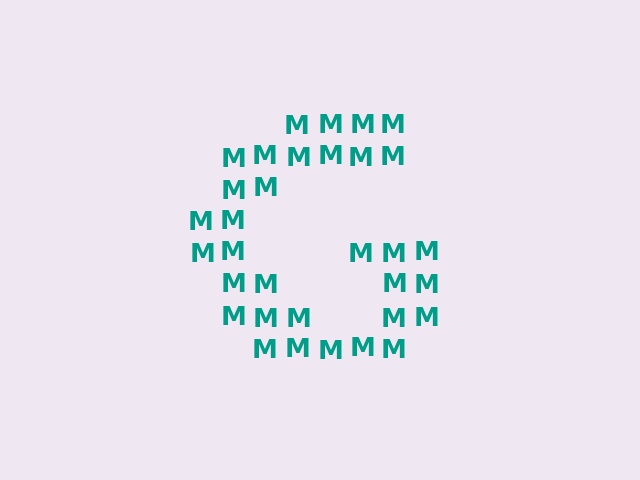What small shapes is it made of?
It is made of small letter M's.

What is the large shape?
The large shape is the letter G.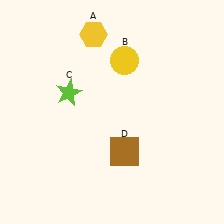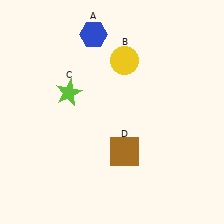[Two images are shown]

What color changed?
The hexagon (A) changed from yellow in Image 1 to blue in Image 2.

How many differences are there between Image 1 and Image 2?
There is 1 difference between the two images.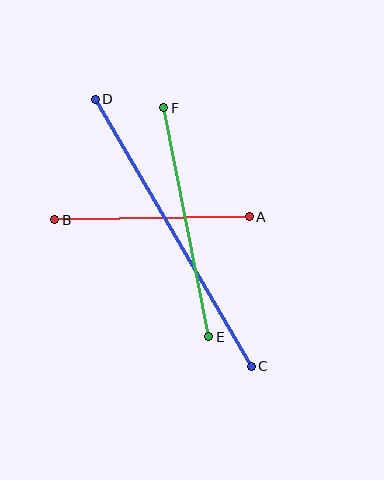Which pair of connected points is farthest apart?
Points C and D are farthest apart.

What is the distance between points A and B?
The distance is approximately 195 pixels.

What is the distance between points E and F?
The distance is approximately 233 pixels.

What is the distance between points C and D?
The distance is approximately 309 pixels.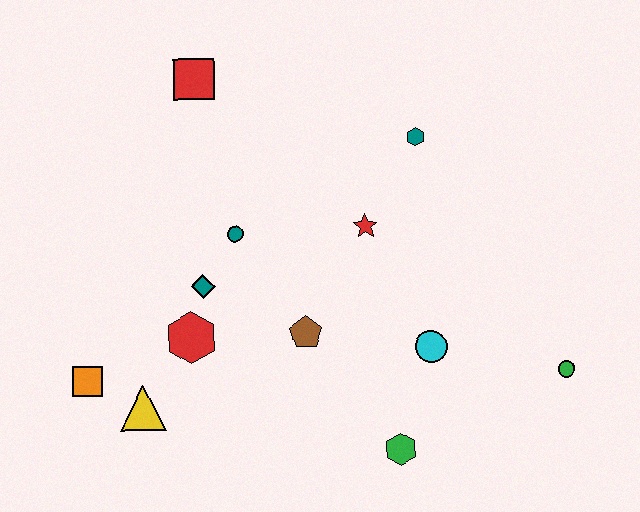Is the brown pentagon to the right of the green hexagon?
No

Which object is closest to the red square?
The teal circle is closest to the red square.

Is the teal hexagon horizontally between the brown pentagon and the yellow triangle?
No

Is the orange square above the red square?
No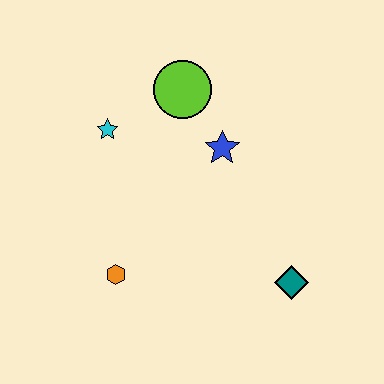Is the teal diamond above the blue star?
No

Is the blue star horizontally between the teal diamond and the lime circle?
Yes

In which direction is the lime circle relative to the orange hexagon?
The lime circle is above the orange hexagon.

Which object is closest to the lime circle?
The blue star is closest to the lime circle.